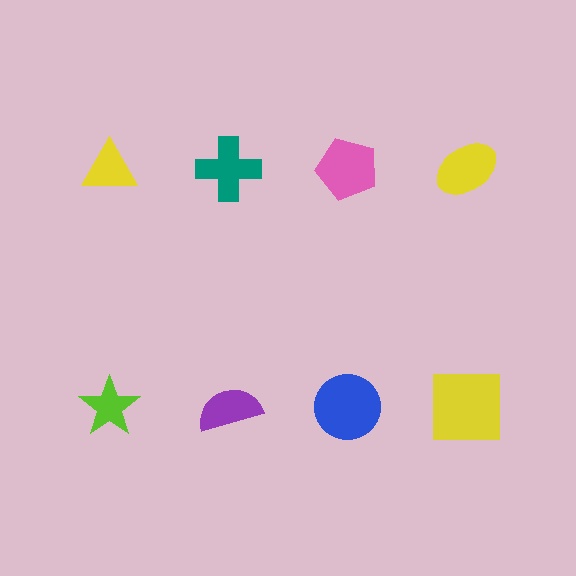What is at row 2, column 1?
A lime star.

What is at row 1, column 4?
A yellow ellipse.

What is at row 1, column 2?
A teal cross.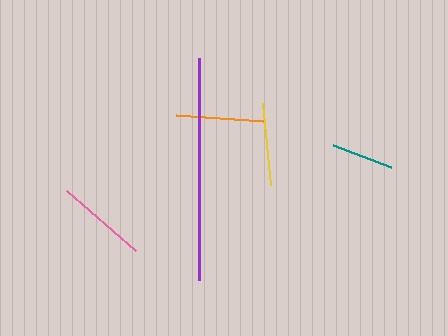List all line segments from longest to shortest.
From longest to shortest: purple, pink, orange, yellow, teal.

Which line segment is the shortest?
The teal line is the shortest at approximately 62 pixels.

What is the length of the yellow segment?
The yellow segment is approximately 82 pixels long.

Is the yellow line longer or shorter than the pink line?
The pink line is longer than the yellow line.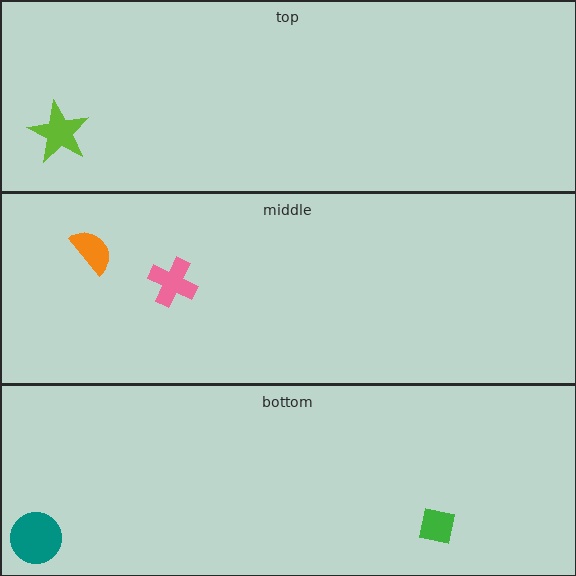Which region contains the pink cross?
The middle region.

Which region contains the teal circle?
The bottom region.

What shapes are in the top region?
The lime star.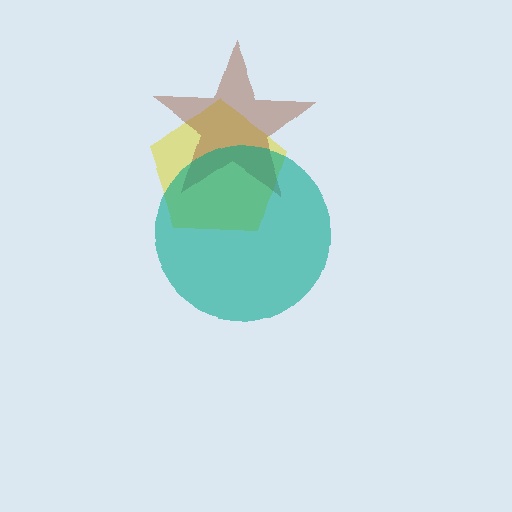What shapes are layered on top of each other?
The layered shapes are: a yellow pentagon, a brown star, a teal circle.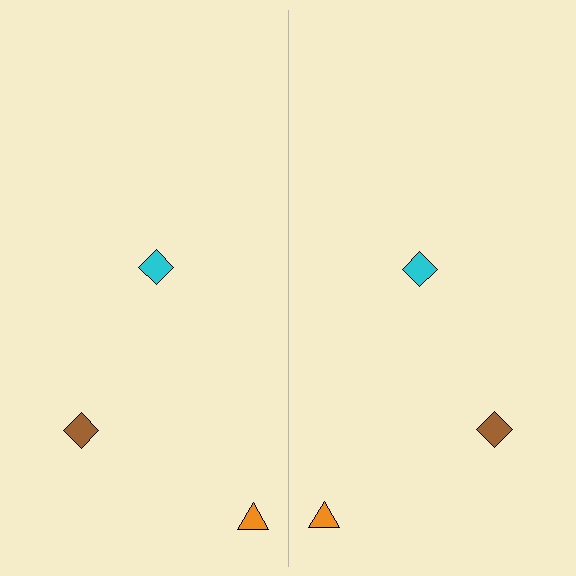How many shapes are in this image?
There are 6 shapes in this image.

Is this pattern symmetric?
Yes, this pattern has bilateral (reflection) symmetry.